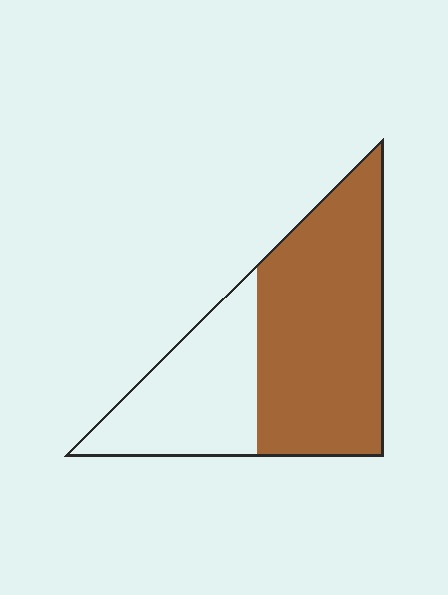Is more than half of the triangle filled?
Yes.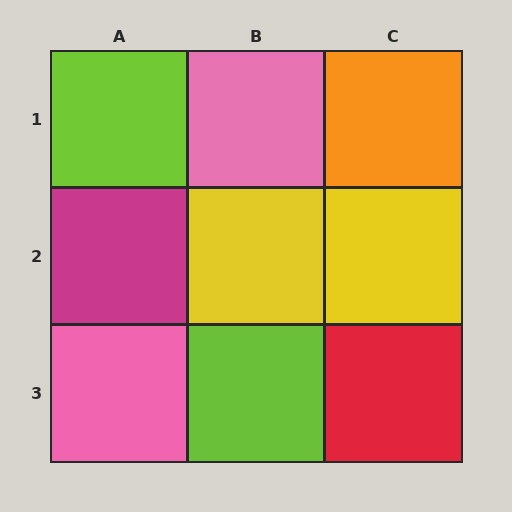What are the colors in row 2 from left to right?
Magenta, yellow, yellow.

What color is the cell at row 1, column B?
Pink.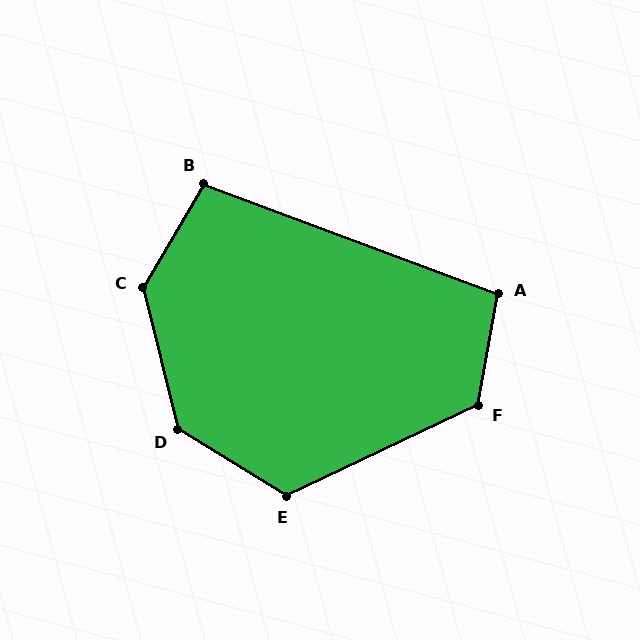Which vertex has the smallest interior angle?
B, at approximately 99 degrees.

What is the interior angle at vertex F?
Approximately 126 degrees (obtuse).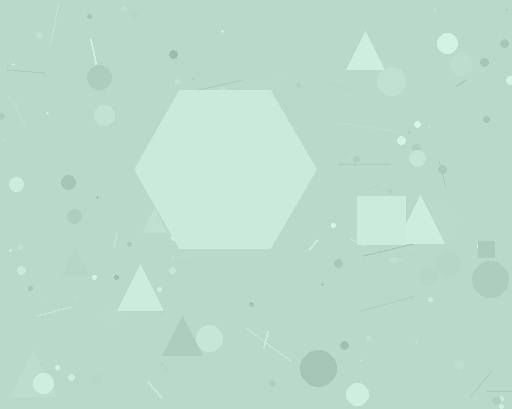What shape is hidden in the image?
A hexagon is hidden in the image.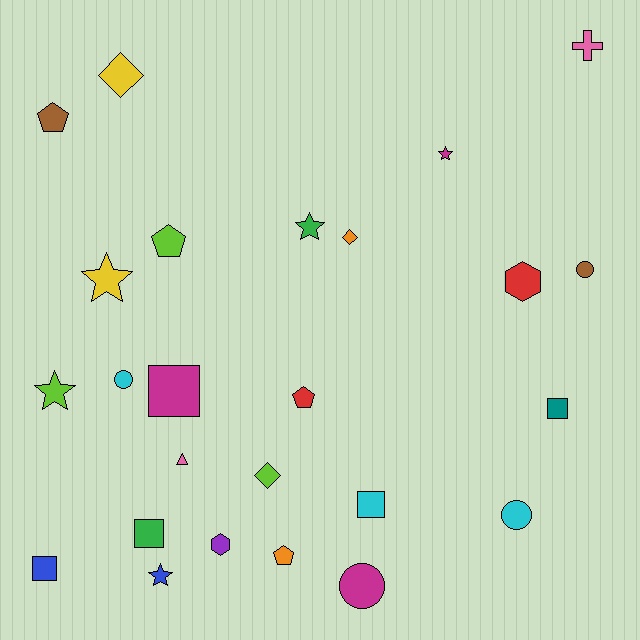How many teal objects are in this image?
There is 1 teal object.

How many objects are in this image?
There are 25 objects.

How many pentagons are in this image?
There are 4 pentagons.